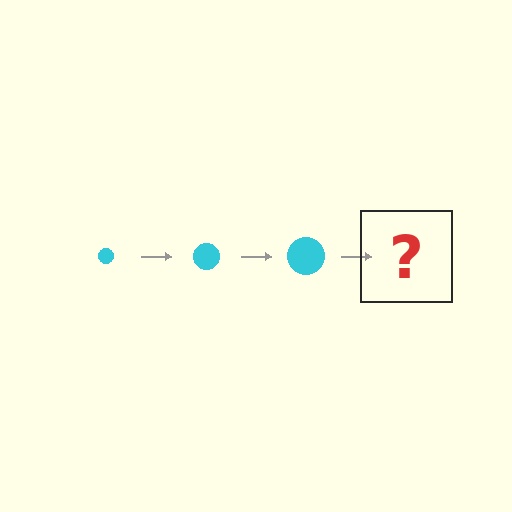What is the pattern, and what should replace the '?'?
The pattern is that the circle gets progressively larger each step. The '?' should be a cyan circle, larger than the previous one.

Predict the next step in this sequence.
The next step is a cyan circle, larger than the previous one.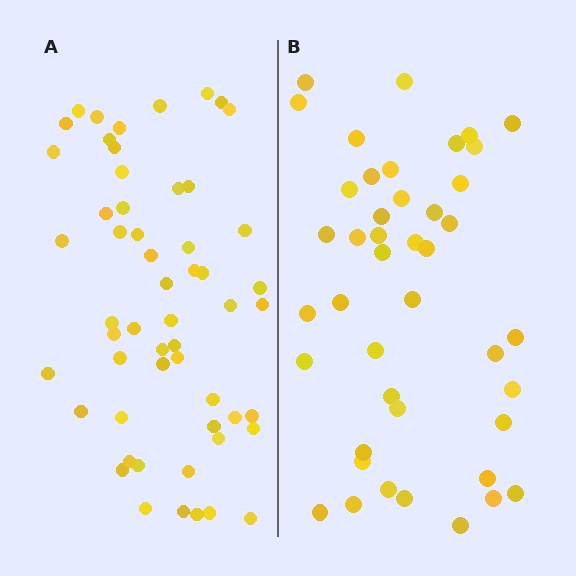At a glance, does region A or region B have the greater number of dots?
Region A (the left region) has more dots.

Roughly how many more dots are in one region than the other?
Region A has roughly 12 or so more dots than region B.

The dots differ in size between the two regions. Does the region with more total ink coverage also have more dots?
No. Region B has more total ink coverage because its dots are larger, but region A actually contains more individual dots. Total area can be misleading — the number of items is what matters here.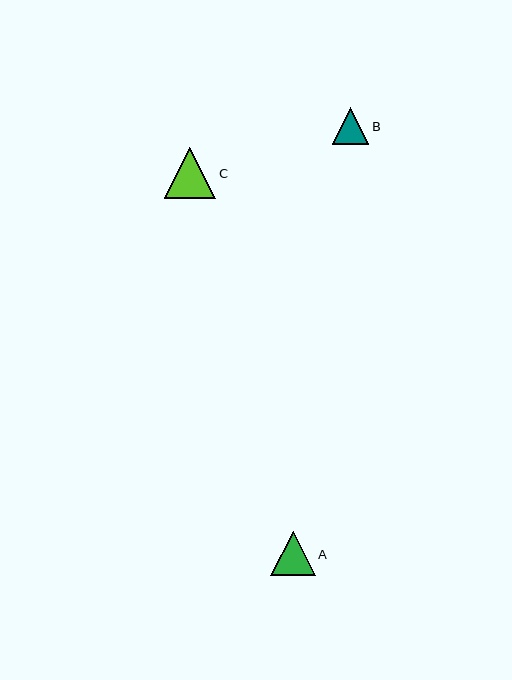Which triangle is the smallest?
Triangle B is the smallest with a size of approximately 36 pixels.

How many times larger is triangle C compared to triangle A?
Triangle C is approximately 1.2 times the size of triangle A.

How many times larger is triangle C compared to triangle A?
Triangle C is approximately 1.2 times the size of triangle A.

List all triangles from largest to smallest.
From largest to smallest: C, A, B.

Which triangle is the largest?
Triangle C is the largest with a size of approximately 52 pixels.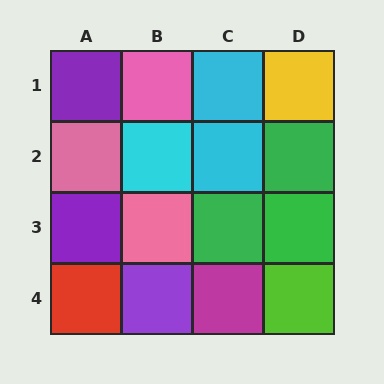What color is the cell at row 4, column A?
Red.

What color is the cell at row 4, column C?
Magenta.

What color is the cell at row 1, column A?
Purple.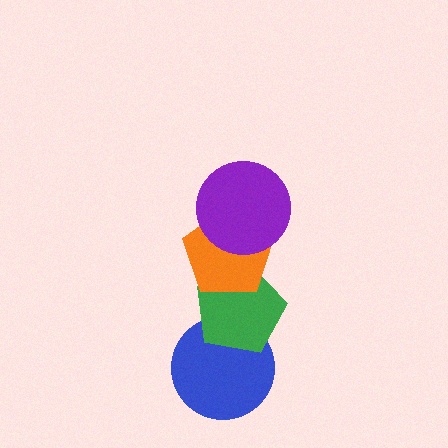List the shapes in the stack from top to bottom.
From top to bottom: the purple circle, the orange pentagon, the green pentagon, the blue circle.